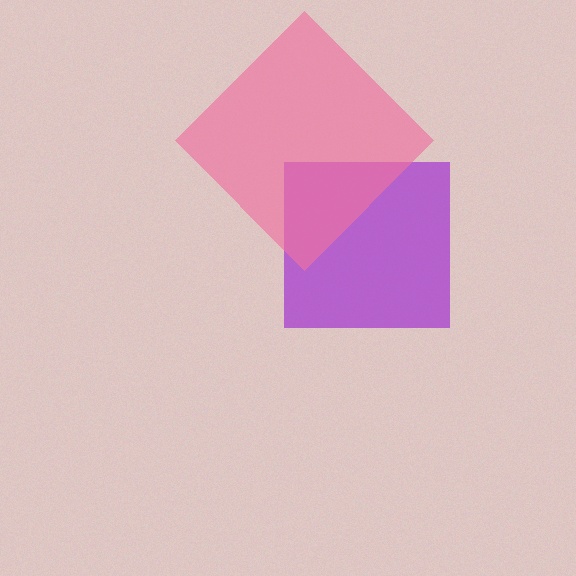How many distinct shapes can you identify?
There are 2 distinct shapes: a purple square, a pink diamond.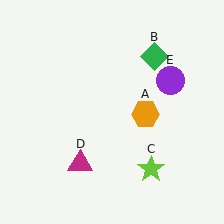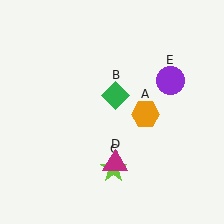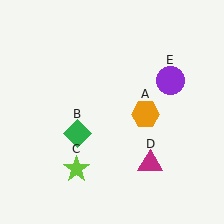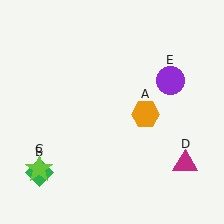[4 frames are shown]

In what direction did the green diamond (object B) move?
The green diamond (object B) moved down and to the left.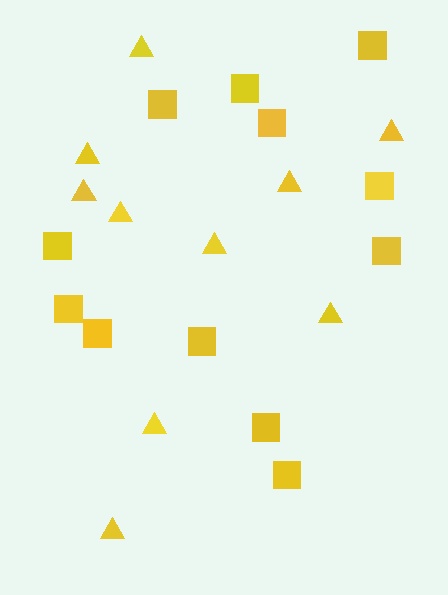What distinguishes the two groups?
There are 2 groups: one group of squares (12) and one group of triangles (10).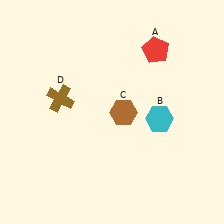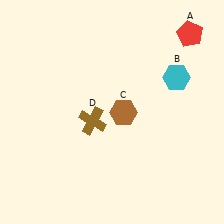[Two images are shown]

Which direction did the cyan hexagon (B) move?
The cyan hexagon (B) moved up.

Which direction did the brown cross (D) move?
The brown cross (D) moved right.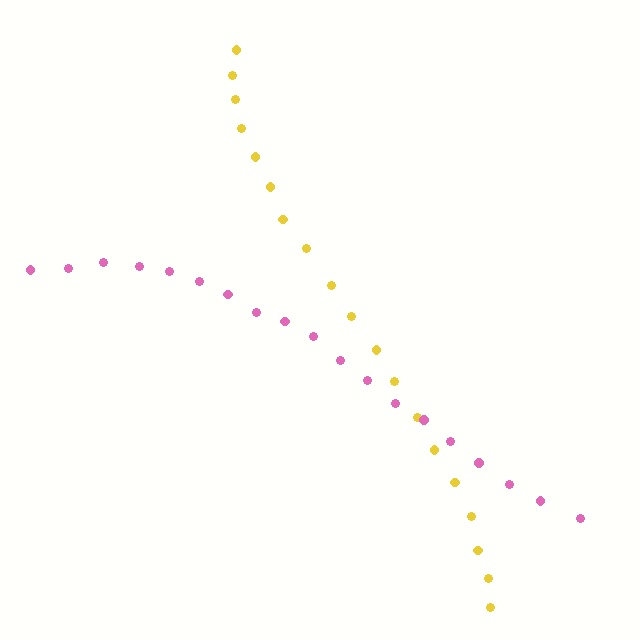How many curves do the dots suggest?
There are 2 distinct paths.